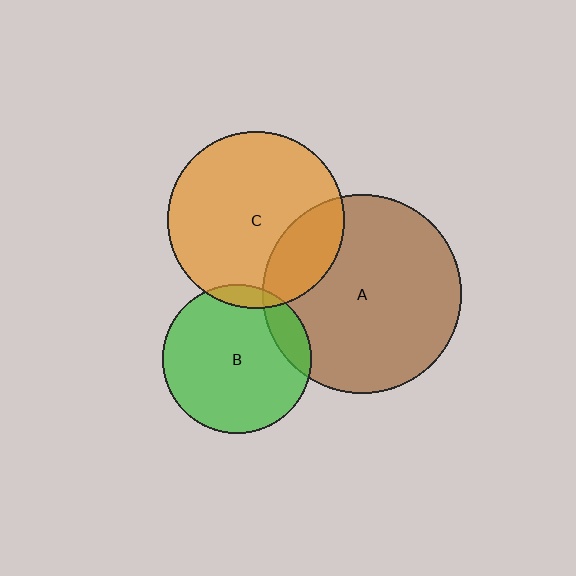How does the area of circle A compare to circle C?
Approximately 1.3 times.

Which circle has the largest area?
Circle A (brown).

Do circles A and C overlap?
Yes.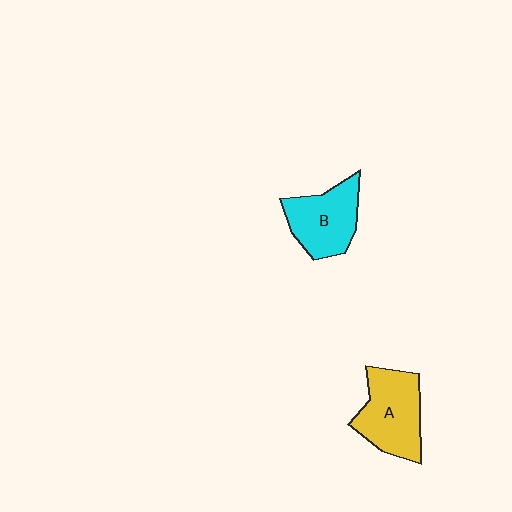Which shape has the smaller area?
Shape B (cyan).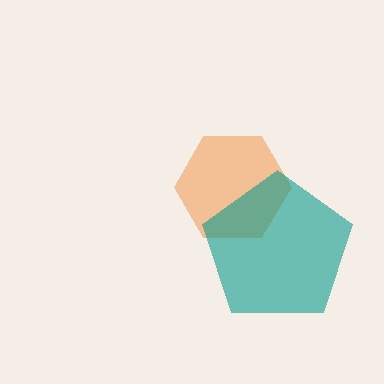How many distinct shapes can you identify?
There are 2 distinct shapes: an orange hexagon, a teal pentagon.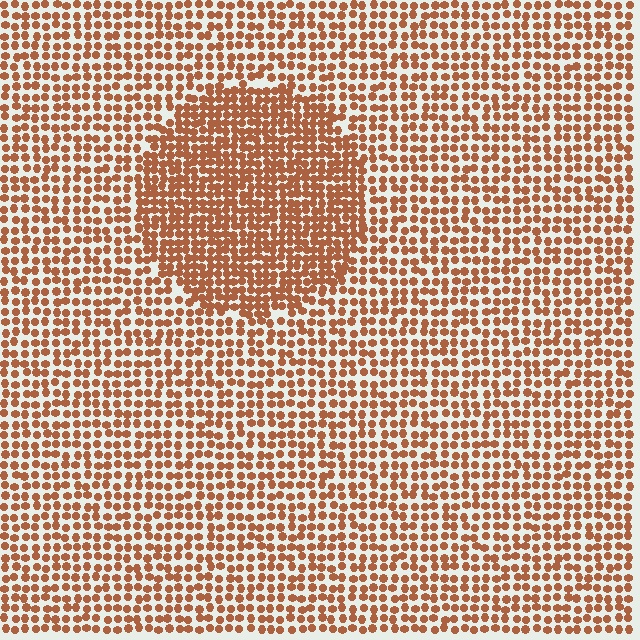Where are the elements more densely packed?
The elements are more densely packed inside the circle boundary.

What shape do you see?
I see a circle.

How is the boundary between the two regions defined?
The boundary is defined by a change in element density (approximately 1.7x ratio). All elements are the same color, size, and shape.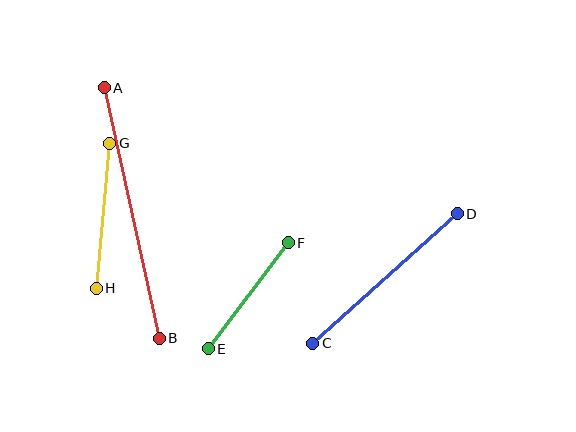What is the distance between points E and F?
The distance is approximately 133 pixels.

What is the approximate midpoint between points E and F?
The midpoint is at approximately (248, 296) pixels.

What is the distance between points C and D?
The distance is approximately 194 pixels.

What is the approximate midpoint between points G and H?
The midpoint is at approximately (103, 216) pixels.